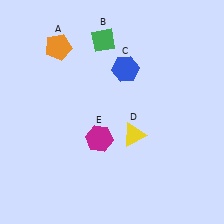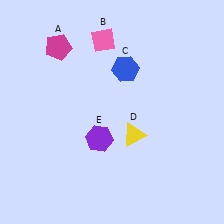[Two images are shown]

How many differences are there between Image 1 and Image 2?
There are 3 differences between the two images.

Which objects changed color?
A changed from orange to magenta. B changed from green to pink. E changed from magenta to purple.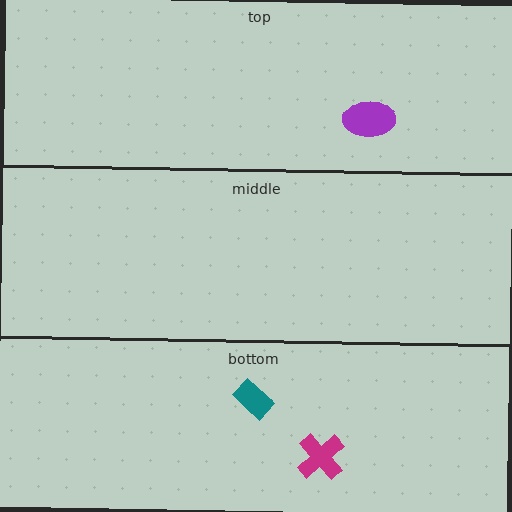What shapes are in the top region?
The purple ellipse.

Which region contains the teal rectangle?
The bottom region.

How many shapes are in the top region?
1.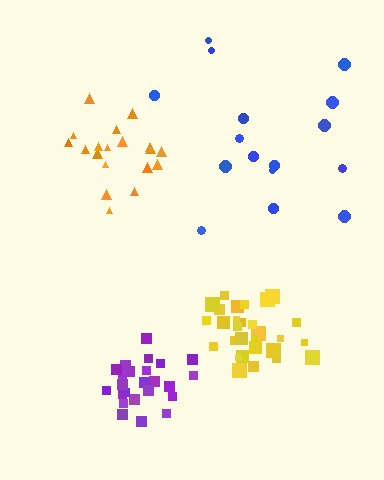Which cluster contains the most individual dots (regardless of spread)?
Yellow (30).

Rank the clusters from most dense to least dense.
yellow, purple, orange, blue.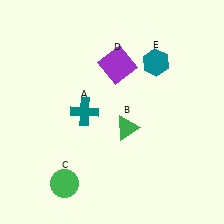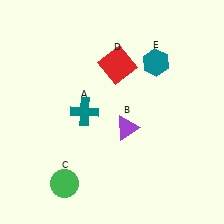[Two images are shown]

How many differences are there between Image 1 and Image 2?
There are 2 differences between the two images.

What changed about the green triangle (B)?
In Image 1, B is green. In Image 2, it changed to purple.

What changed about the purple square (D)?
In Image 1, D is purple. In Image 2, it changed to red.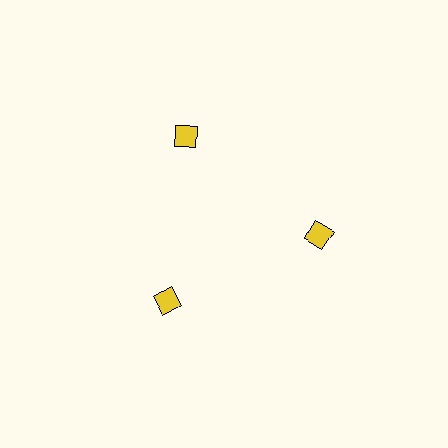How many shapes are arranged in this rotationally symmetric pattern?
There are 3 shapes, arranged in 3 groups of 1.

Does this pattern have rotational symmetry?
Yes, this pattern has 3-fold rotational symmetry. It looks the same after rotating 120 degrees around the center.